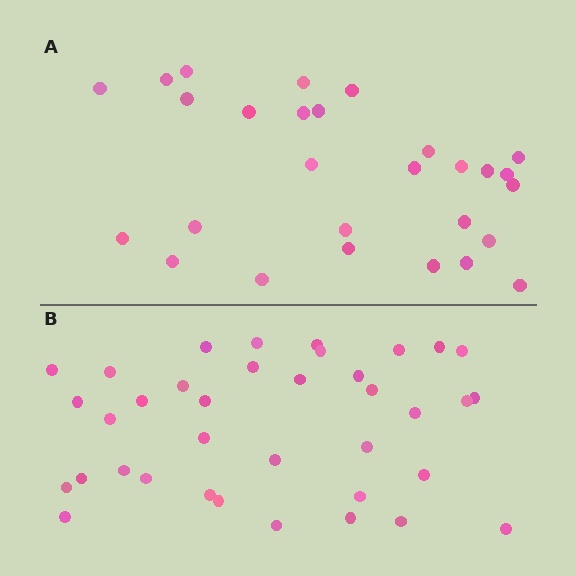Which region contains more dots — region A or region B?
Region B (the bottom region) has more dots.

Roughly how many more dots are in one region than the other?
Region B has roughly 8 or so more dots than region A.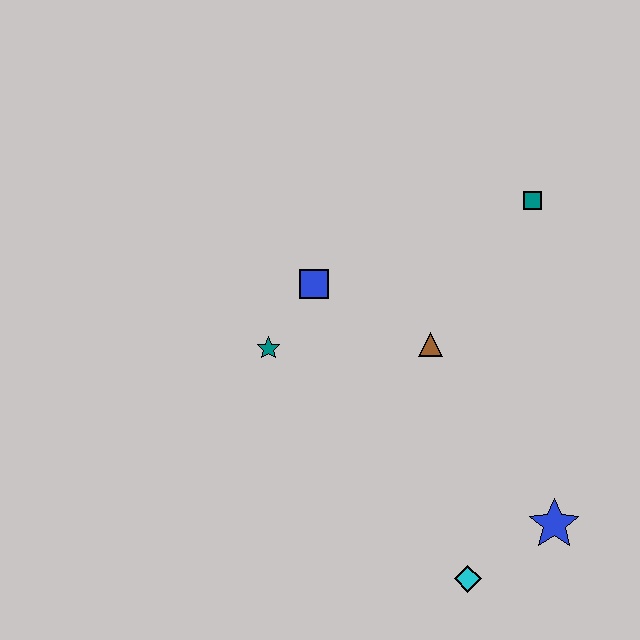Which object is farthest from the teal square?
The cyan diamond is farthest from the teal square.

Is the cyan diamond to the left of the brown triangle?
No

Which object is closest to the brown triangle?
The blue square is closest to the brown triangle.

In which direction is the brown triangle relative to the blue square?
The brown triangle is to the right of the blue square.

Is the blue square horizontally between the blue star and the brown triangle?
No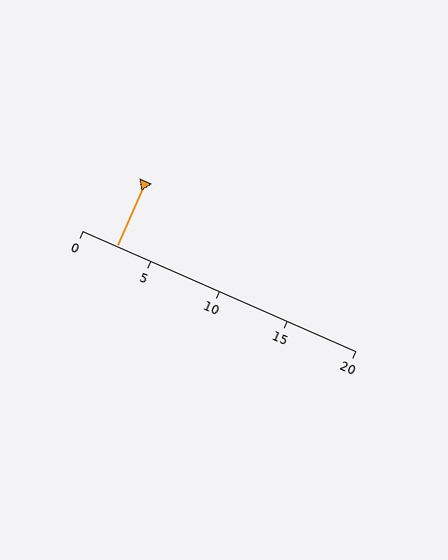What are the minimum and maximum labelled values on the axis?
The axis runs from 0 to 20.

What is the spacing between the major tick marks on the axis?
The major ticks are spaced 5 apart.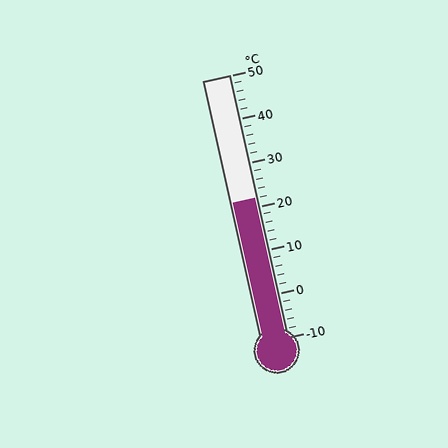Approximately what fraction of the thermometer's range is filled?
The thermometer is filled to approximately 55% of its range.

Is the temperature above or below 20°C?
The temperature is above 20°C.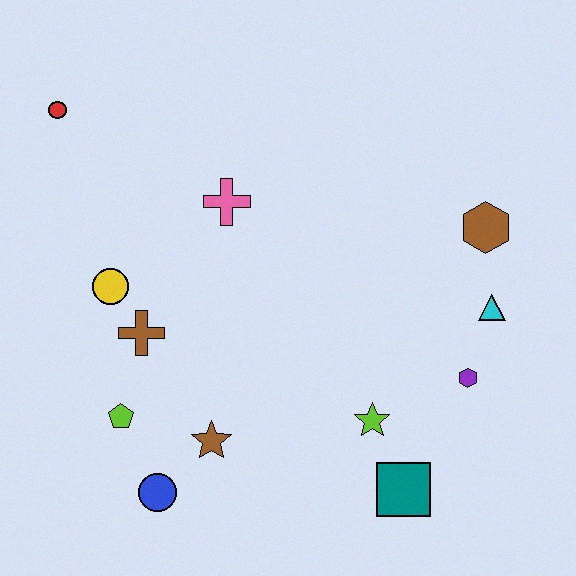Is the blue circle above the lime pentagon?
No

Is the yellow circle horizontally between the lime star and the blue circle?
No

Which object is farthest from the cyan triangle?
The red circle is farthest from the cyan triangle.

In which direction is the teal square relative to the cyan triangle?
The teal square is below the cyan triangle.